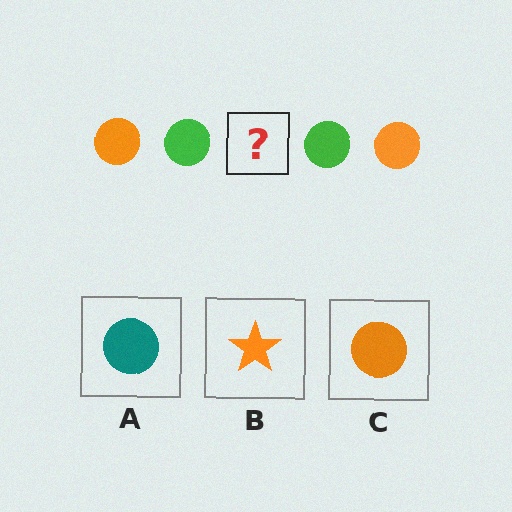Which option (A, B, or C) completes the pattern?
C.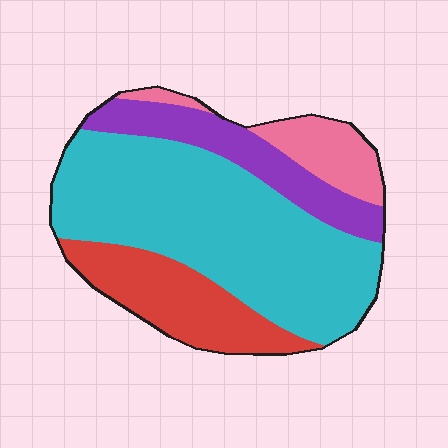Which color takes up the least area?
Pink, at roughly 10%.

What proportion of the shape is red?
Red takes up between a sixth and a third of the shape.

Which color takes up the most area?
Cyan, at roughly 55%.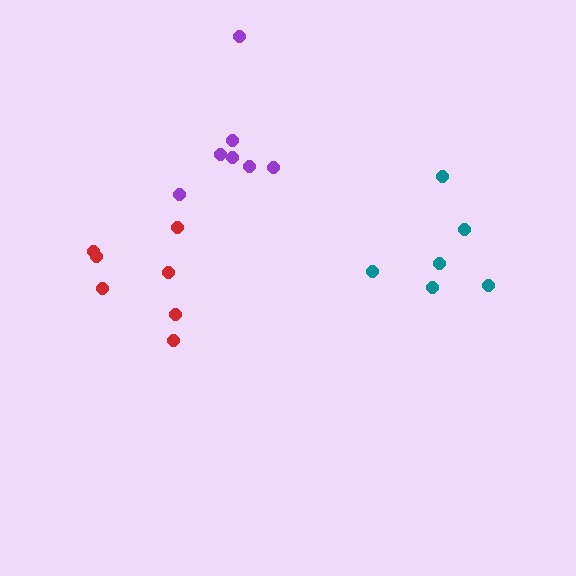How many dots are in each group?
Group 1: 6 dots, Group 2: 7 dots, Group 3: 7 dots (20 total).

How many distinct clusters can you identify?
There are 3 distinct clusters.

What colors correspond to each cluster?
The clusters are colored: teal, purple, red.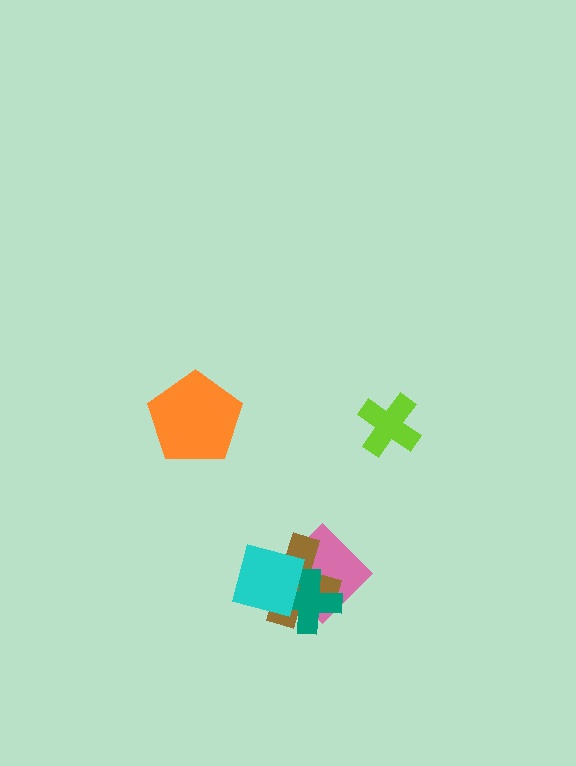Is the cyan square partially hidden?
No, no other shape covers it.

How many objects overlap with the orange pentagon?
0 objects overlap with the orange pentagon.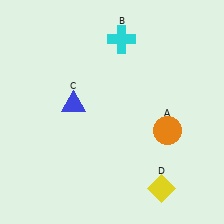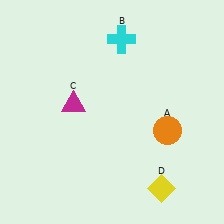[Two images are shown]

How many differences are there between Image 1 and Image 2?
There is 1 difference between the two images.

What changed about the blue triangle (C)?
In Image 1, C is blue. In Image 2, it changed to magenta.